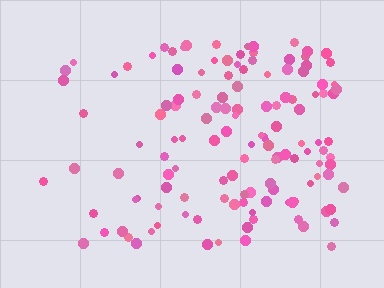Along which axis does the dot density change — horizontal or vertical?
Horizontal.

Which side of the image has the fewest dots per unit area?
The left.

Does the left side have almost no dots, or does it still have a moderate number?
Still a moderate number, just noticeably fewer than the right.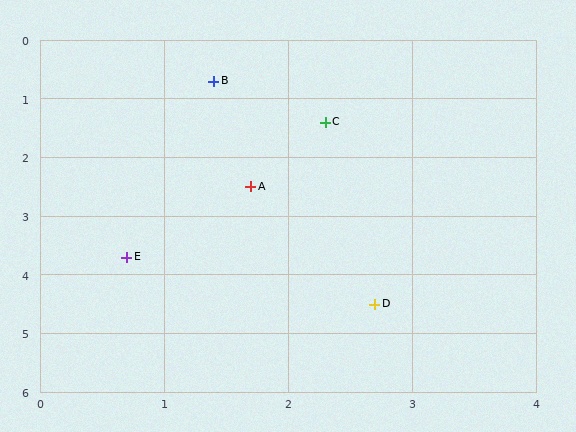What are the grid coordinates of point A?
Point A is at approximately (1.7, 2.5).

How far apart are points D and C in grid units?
Points D and C are about 3.1 grid units apart.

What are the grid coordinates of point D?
Point D is at approximately (2.7, 4.5).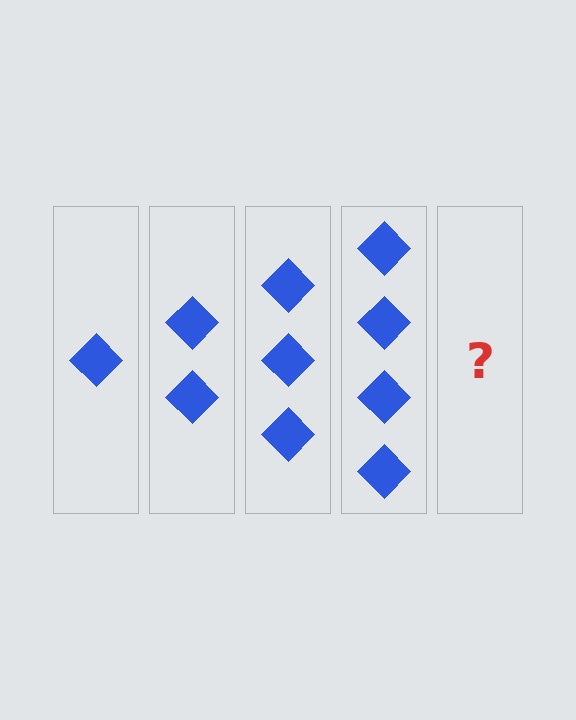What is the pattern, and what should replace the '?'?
The pattern is that each step adds one more diamond. The '?' should be 5 diamonds.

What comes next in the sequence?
The next element should be 5 diamonds.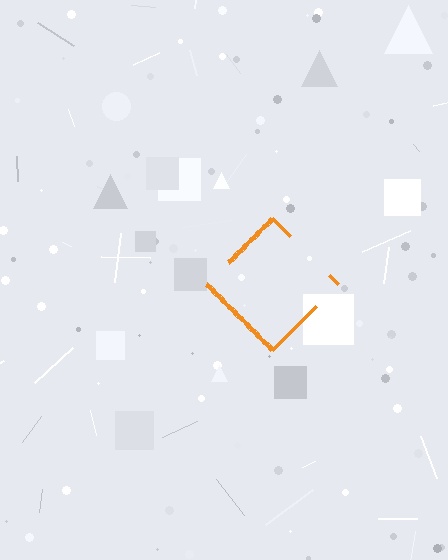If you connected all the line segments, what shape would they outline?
They would outline a diamond.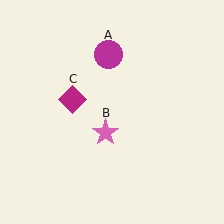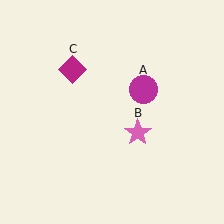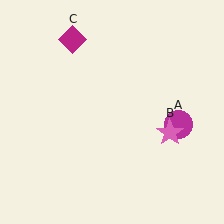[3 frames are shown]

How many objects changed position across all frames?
3 objects changed position: magenta circle (object A), pink star (object B), magenta diamond (object C).